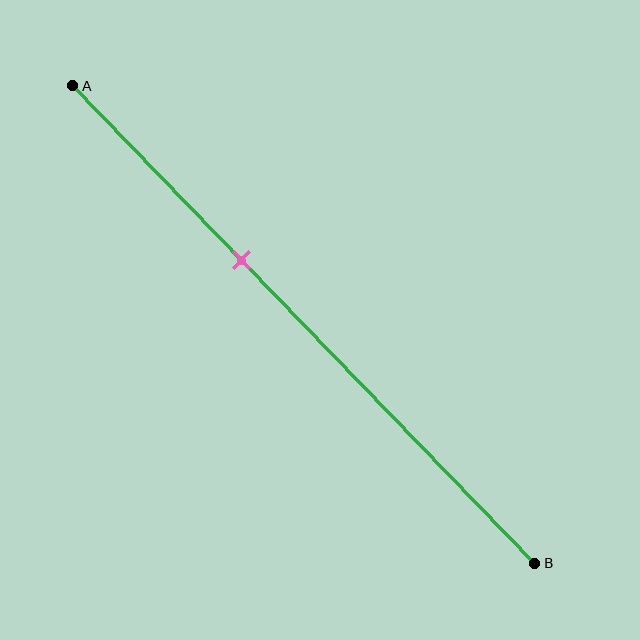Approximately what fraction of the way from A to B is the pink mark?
The pink mark is approximately 35% of the way from A to B.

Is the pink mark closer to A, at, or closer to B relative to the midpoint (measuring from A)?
The pink mark is closer to point A than the midpoint of segment AB.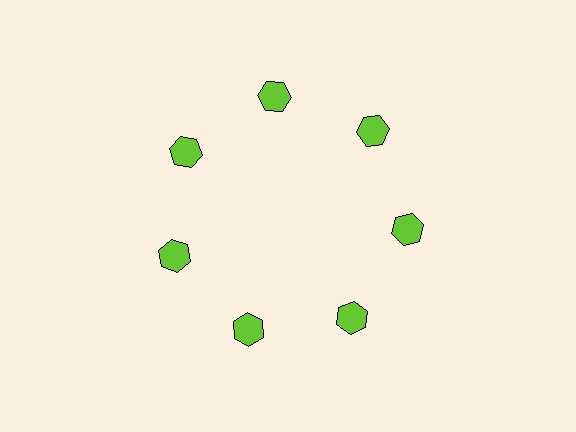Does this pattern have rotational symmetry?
Yes, this pattern has 7-fold rotational symmetry. It looks the same after rotating 51 degrees around the center.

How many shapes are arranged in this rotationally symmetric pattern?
There are 7 shapes, arranged in 7 groups of 1.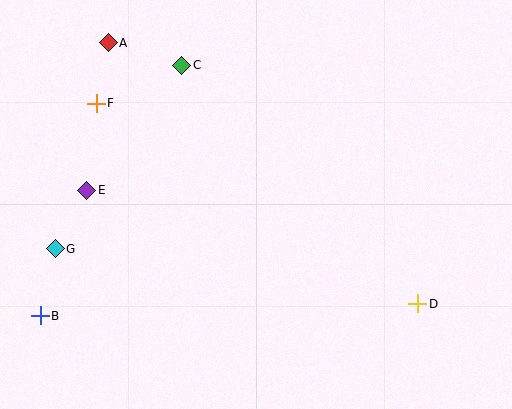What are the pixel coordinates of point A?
Point A is at (108, 43).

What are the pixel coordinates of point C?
Point C is at (182, 65).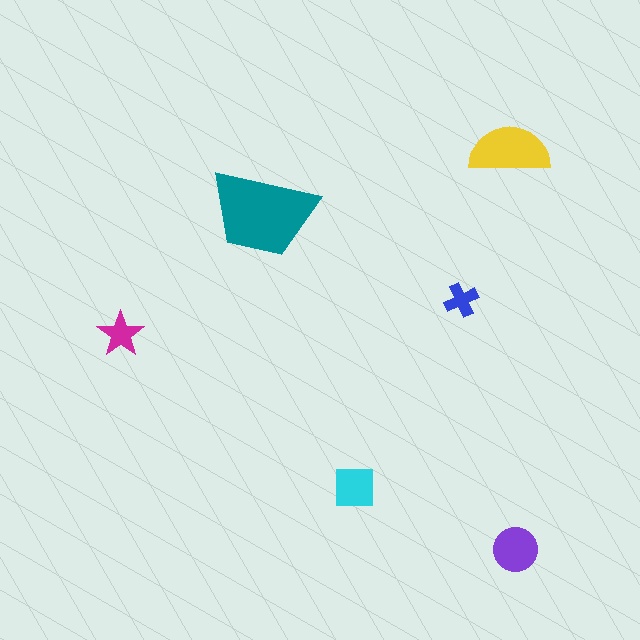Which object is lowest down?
The purple circle is bottommost.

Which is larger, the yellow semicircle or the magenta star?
The yellow semicircle.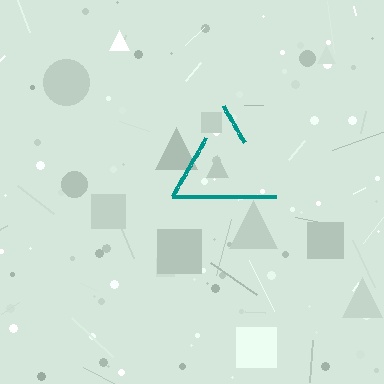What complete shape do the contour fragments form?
The contour fragments form a triangle.